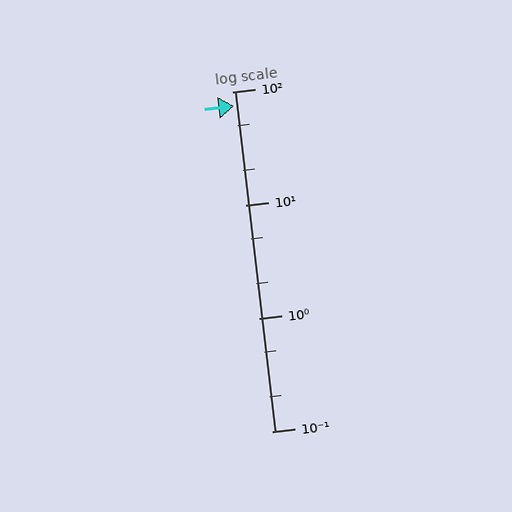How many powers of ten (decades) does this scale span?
The scale spans 3 decades, from 0.1 to 100.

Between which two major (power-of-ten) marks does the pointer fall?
The pointer is between 10 and 100.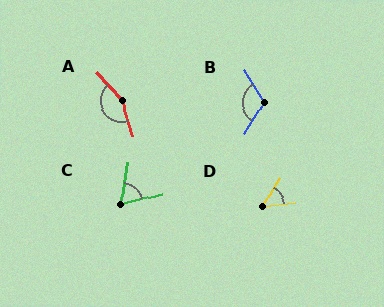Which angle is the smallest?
D, at approximately 53 degrees.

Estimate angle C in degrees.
Approximately 67 degrees.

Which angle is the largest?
A, at approximately 154 degrees.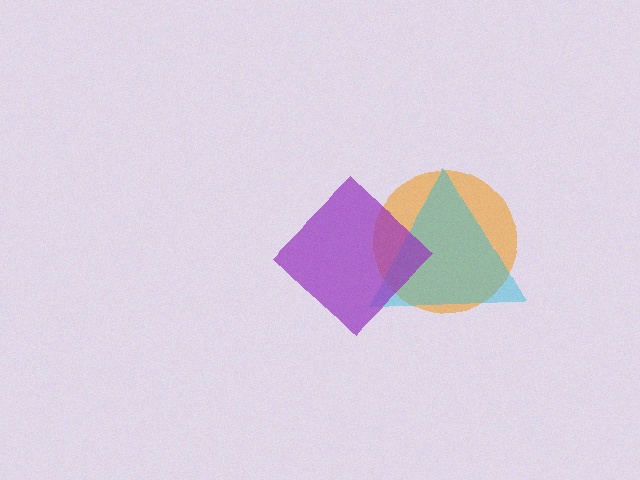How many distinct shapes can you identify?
There are 3 distinct shapes: an orange circle, a cyan triangle, a purple diamond.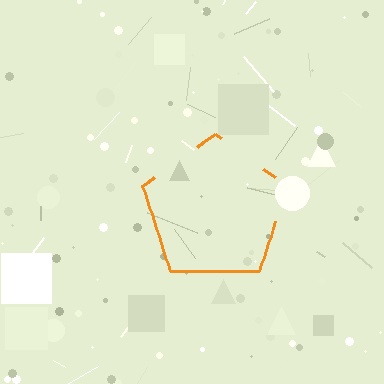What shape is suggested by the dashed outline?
The dashed outline suggests a pentagon.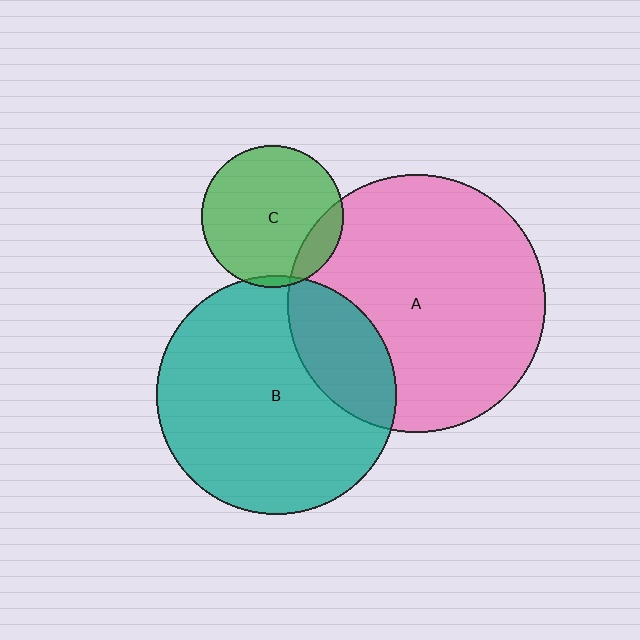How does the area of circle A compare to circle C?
Approximately 3.3 times.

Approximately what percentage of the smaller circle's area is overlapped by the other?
Approximately 25%.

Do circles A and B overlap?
Yes.